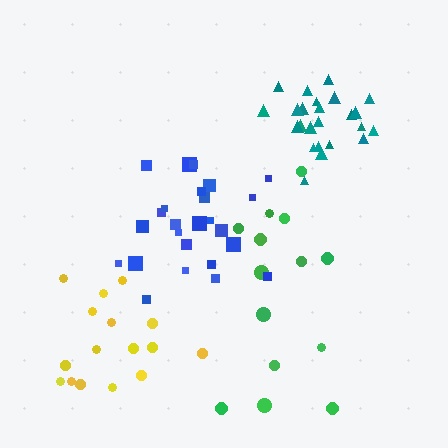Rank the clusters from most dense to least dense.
teal, blue, yellow, green.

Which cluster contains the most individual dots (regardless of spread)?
Teal (25).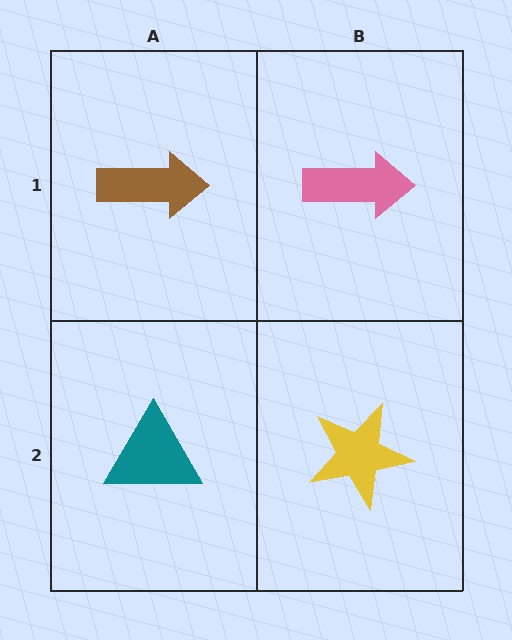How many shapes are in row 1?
2 shapes.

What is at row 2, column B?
A yellow star.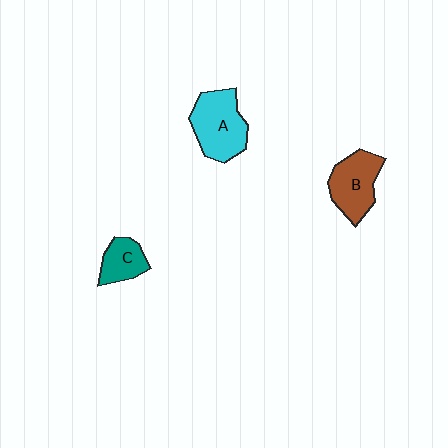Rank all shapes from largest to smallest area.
From largest to smallest: A (cyan), B (brown), C (teal).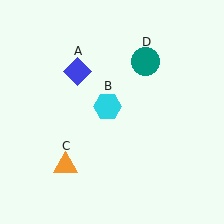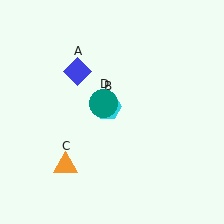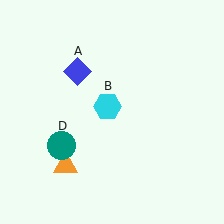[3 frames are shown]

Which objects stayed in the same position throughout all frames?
Blue diamond (object A) and cyan hexagon (object B) and orange triangle (object C) remained stationary.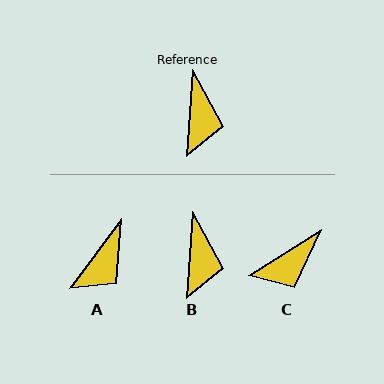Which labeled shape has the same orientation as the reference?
B.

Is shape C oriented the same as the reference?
No, it is off by about 54 degrees.